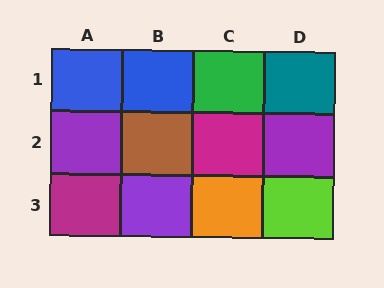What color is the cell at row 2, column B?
Brown.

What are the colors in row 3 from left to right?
Magenta, purple, orange, lime.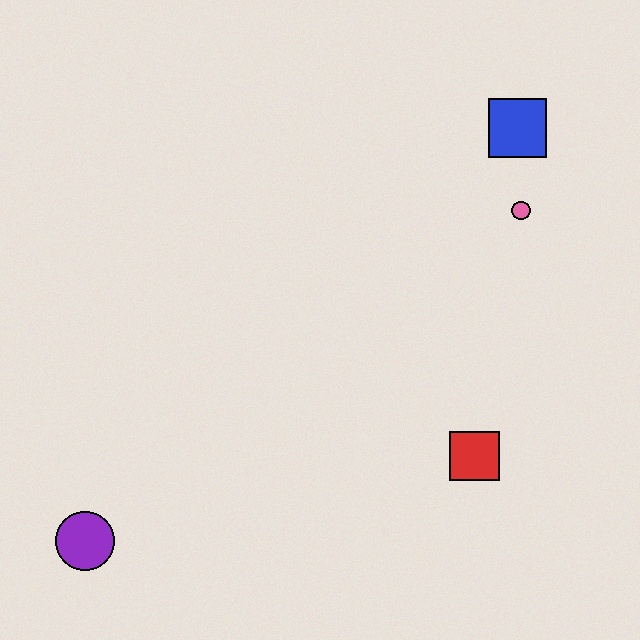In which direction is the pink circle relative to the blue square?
The pink circle is below the blue square.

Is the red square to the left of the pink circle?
Yes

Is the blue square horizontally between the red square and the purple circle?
No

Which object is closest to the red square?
The pink circle is closest to the red square.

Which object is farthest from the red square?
The purple circle is farthest from the red square.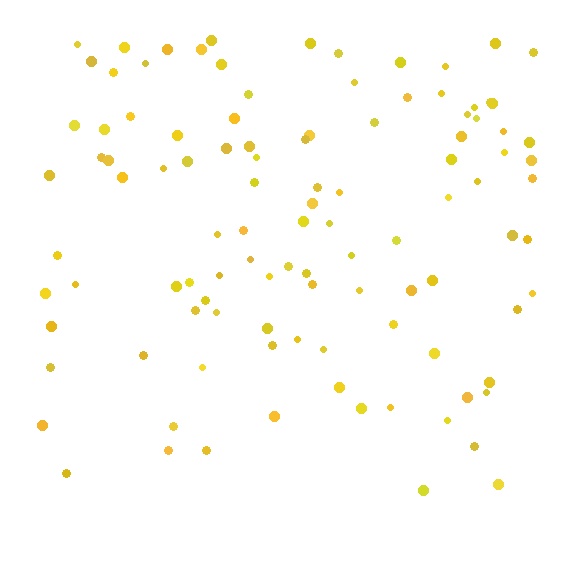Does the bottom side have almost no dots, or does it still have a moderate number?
Still a moderate number, just noticeably fewer than the top.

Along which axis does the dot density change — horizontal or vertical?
Vertical.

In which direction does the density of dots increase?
From bottom to top, with the top side densest.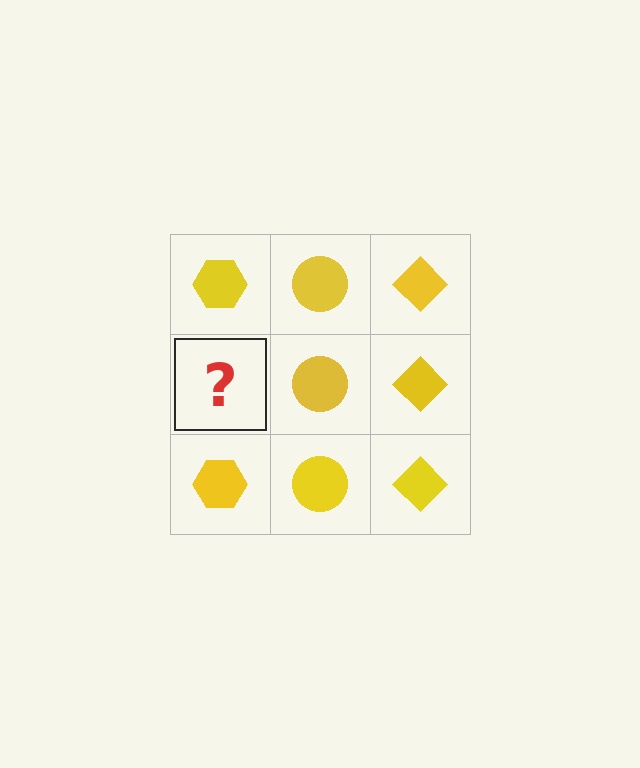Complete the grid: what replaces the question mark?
The question mark should be replaced with a yellow hexagon.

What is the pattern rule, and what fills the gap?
The rule is that each column has a consistent shape. The gap should be filled with a yellow hexagon.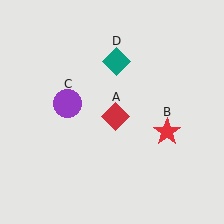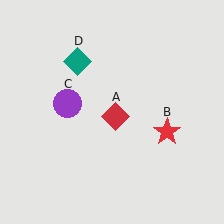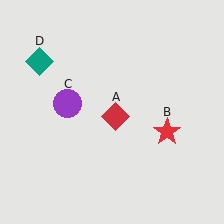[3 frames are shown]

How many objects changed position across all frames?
1 object changed position: teal diamond (object D).